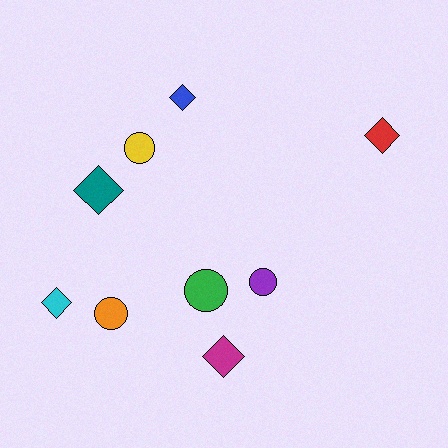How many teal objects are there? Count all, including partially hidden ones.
There is 1 teal object.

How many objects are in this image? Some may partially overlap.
There are 9 objects.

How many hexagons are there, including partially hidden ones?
There are no hexagons.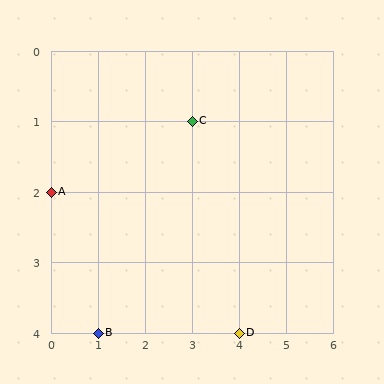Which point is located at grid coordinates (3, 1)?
Point C is at (3, 1).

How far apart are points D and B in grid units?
Points D and B are 3 columns apart.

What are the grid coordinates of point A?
Point A is at grid coordinates (0, 2).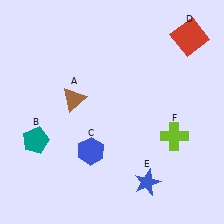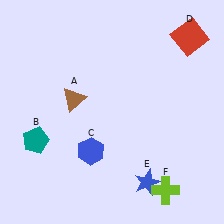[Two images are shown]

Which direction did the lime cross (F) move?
The lime cross (F) moved down.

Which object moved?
The lime cross (F) moved down.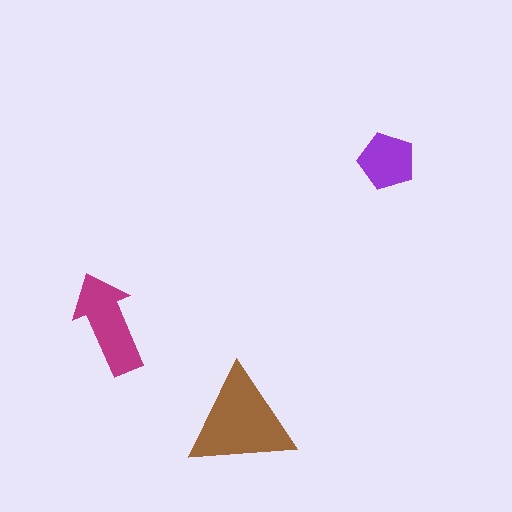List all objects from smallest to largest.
The purple pentagon, the magenta arrow, the brown triangle.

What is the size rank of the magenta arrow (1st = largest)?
2nd.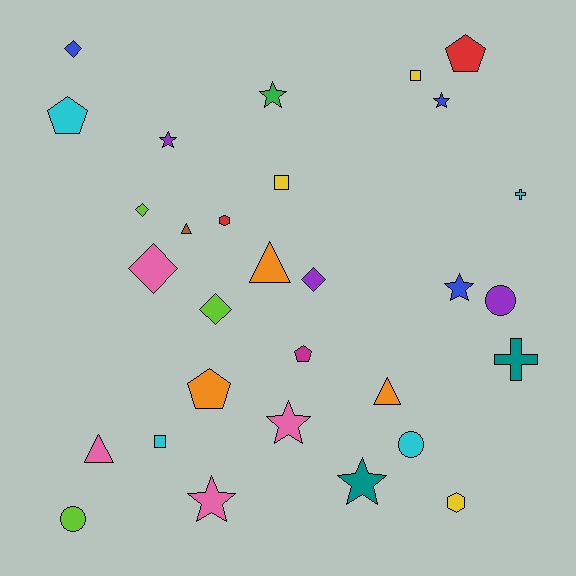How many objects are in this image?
There are 30 objects.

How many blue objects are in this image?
There are 3 blue objects.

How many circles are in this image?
There are 3 circles.